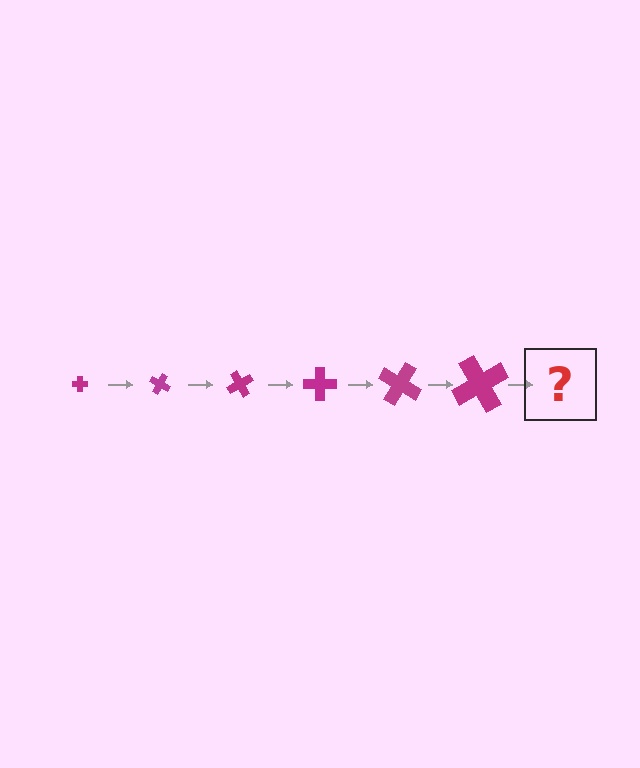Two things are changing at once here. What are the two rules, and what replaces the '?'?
The two rules are that the cross grows larger each step and it rotates 30 degrees each step. The '?' should be a cross, larger than the previous one and rotated 180 degrees from the start.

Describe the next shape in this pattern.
It should be a cross, larger than the previous one and rotated 180 degrees from the start.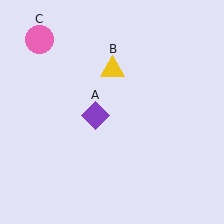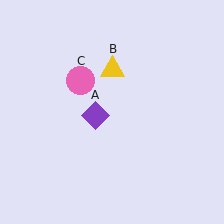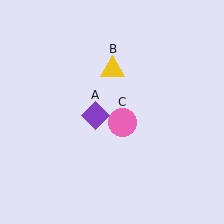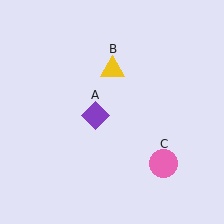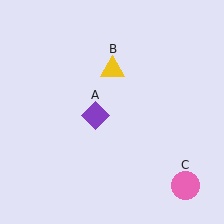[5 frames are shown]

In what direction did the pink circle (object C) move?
The pink circle (object C) moved down and to the right.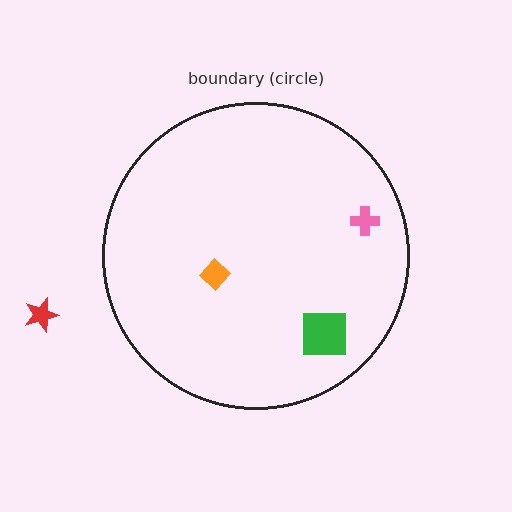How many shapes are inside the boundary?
3 inside, 1 outside.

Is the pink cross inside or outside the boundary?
Inside.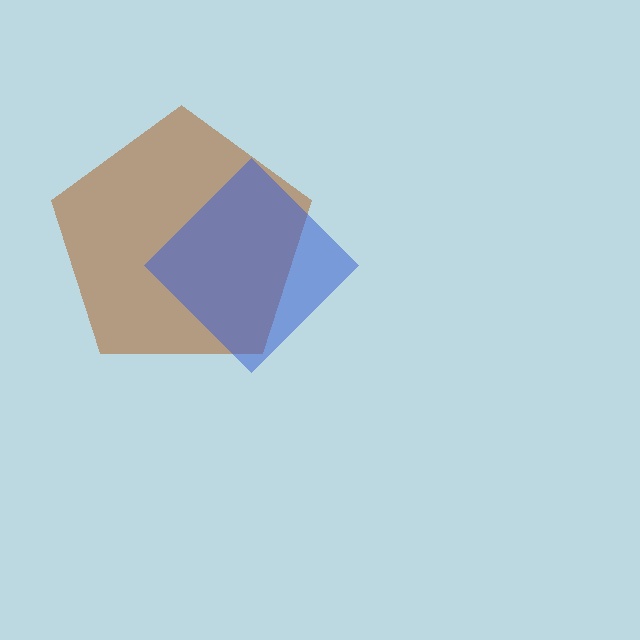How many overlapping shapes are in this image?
There are 2 overlapping shapes in the image.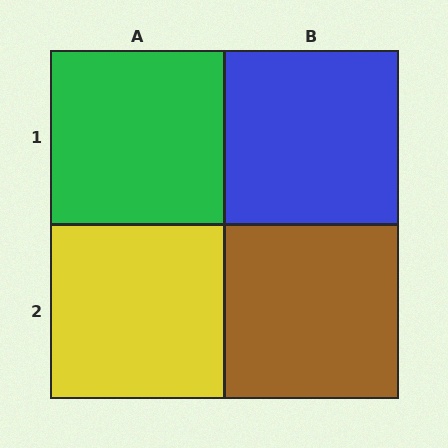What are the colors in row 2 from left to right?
Yellow, brown.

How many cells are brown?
1 cell is brown.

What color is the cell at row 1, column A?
Green.